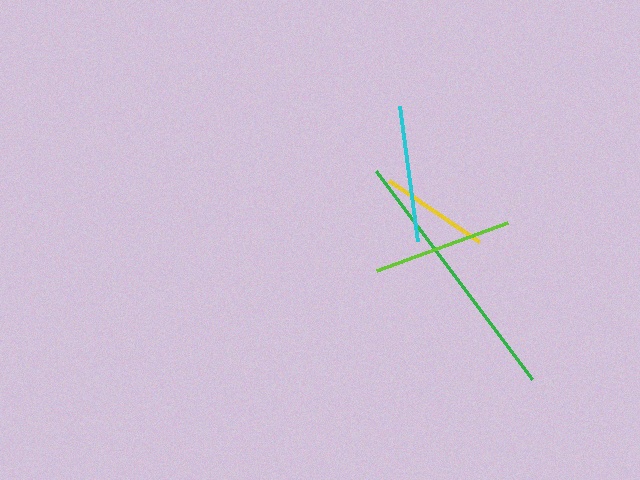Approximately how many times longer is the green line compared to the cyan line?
The green line is approximately 1.9 times the length of the cyan line.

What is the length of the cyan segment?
The cyan segment is approximately 135 pixels long.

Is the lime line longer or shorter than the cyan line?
The lime line is longer than the cyan line.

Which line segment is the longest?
The green line is the longest at approximately 260 pixels.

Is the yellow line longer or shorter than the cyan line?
The cyan line is longer than the yellow line.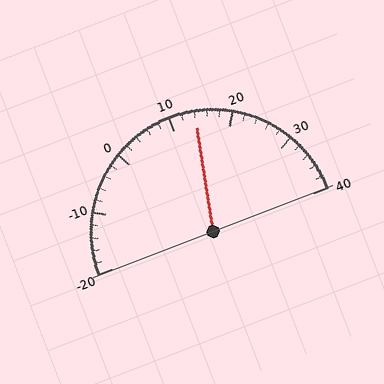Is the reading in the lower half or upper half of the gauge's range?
The reading is in the upper half of the range (-20 to 40).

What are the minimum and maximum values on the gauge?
The gauge ranges from -20 to 40.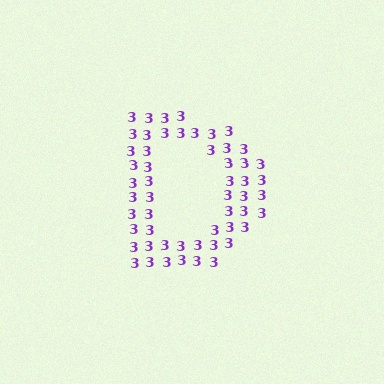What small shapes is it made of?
It is made of small digit 3's.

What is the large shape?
The large shape is the letter D.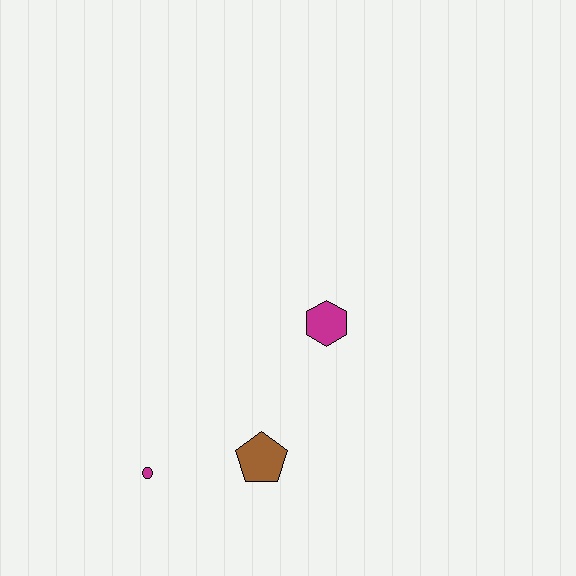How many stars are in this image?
There are no stars.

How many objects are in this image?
There are 3 objects.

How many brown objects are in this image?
There is 1 brown object.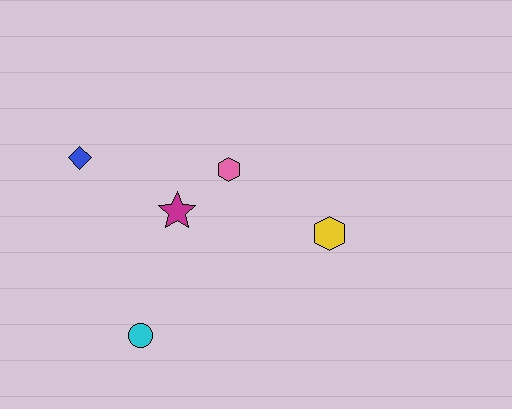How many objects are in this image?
There are 5 objects.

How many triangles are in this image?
There are no triangles.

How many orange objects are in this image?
There are no orange objects.